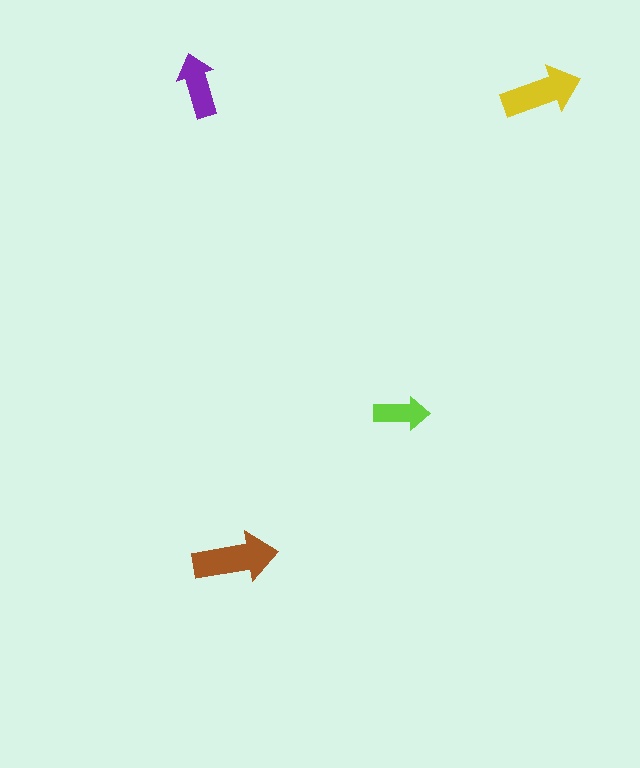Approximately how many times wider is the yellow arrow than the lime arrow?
About 1.5 times wider.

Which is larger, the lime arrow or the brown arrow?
The brown one.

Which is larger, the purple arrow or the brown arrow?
The brown one.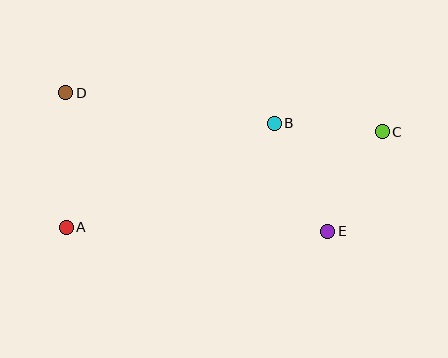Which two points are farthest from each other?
Points A and C are farthest from each other.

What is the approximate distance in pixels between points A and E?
The distance between A and E is approximately 262 pixels.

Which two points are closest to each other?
Points B and C are closest to each other.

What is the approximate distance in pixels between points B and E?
The distance between B and E is approximately 121 pixels.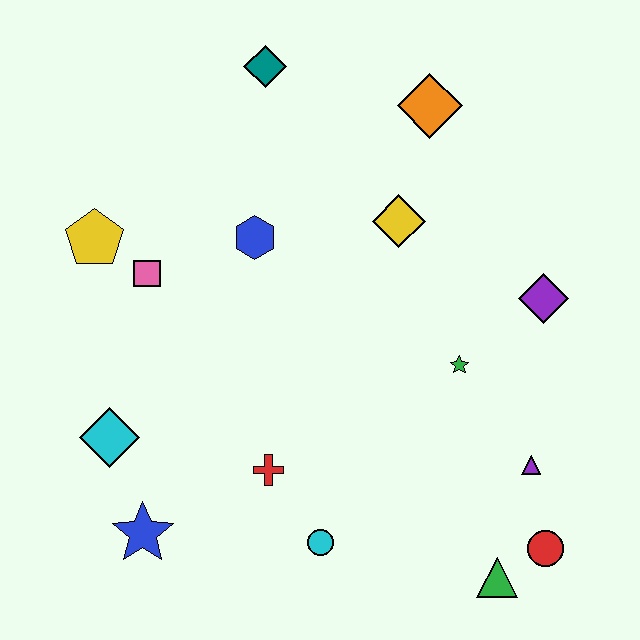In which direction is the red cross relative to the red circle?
The red cross is to the left of the red circle.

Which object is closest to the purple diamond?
The green star is closest to the purple diamond.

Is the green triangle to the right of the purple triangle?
No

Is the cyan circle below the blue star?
Yes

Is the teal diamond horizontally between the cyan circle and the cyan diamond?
Yes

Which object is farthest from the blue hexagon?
The red circle is farthest from the blue hexagon.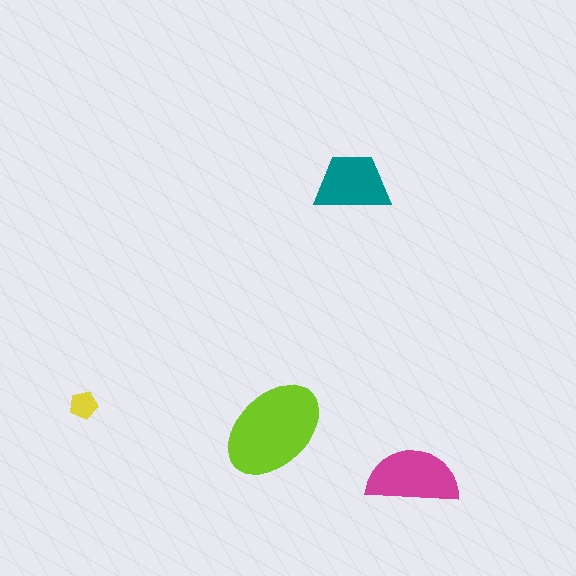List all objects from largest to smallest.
The lime ellipse, the magenta semicircle, the teal trapezoid, the yellow pentagon.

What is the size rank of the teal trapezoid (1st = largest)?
3rd.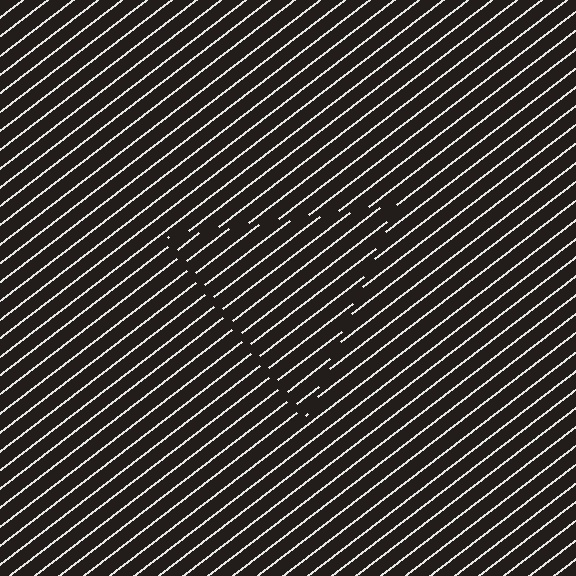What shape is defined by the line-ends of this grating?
An illusory triangle. The interior of the shape contains the same grating, shifted by half a period — the contour is defined by the phase discontinuity where line-ends from the inner and outer gratings abut.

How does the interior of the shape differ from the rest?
The interior of the shape contains the same grating, shifted by half a period — the contour is defined by the phase discontinuity where line-ends from the inner and outer gratings abut.